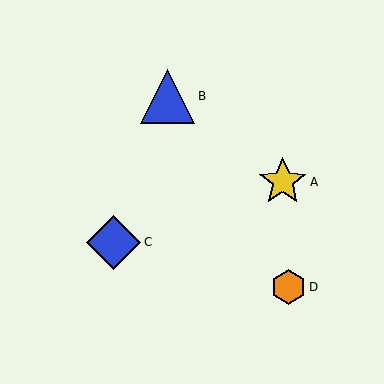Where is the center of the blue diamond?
The center of the blue diamond is at (114, 242).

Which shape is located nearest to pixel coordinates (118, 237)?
The blue diamond (labeled C) at (114, 242) is nearest to that location.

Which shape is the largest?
The blue diamond (labeled C) is the largest.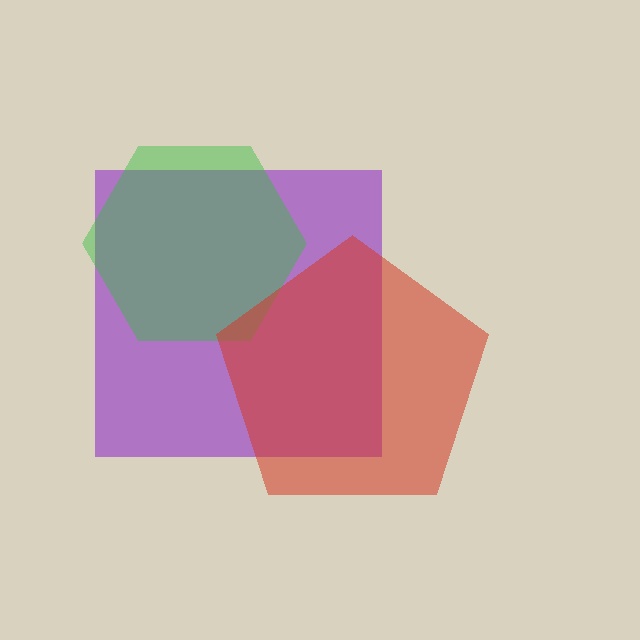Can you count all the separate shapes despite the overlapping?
Yes, there are 3 separate shapes.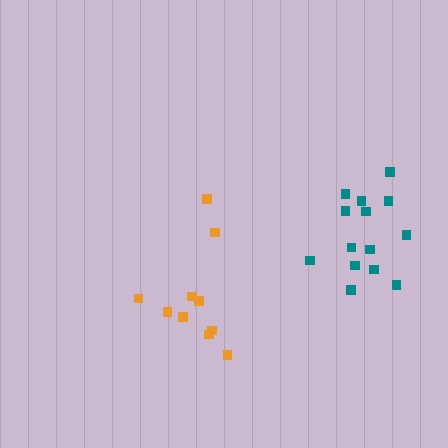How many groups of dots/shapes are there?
There are 2 groups.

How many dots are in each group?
Group 1: 14 dots, Group 2: 10 dots (24 total).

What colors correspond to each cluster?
The clusters are colored: teal, orange.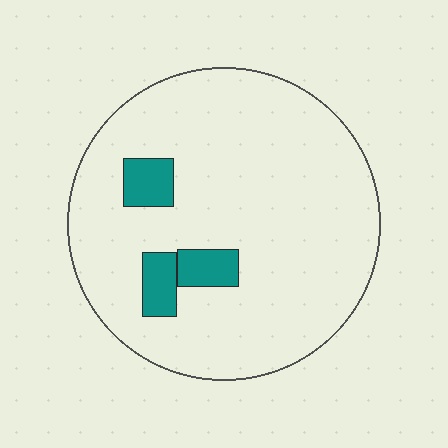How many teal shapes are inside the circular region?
3.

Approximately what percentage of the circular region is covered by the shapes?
Approximately 10%.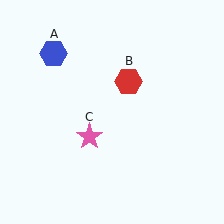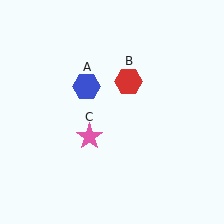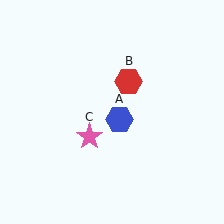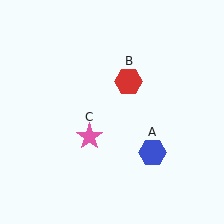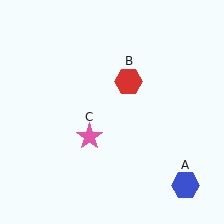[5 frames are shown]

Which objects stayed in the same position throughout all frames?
Red hexagon (object B) and pink star (object C) remained stationary.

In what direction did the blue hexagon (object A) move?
The blue hexagon (object A) moved down and to the right.